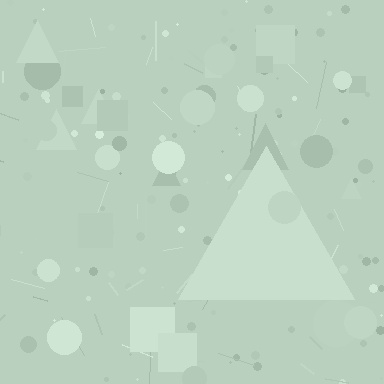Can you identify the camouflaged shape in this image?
The camouflaged shape is a triangle.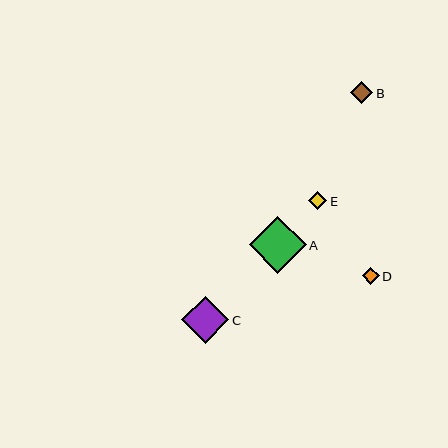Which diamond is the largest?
Diamond A is the largest with a size of approximately 56 pixels.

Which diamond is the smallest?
Diamond D is the smallest with a size of approximately 17 pixels.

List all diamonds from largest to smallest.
From largest to smallest: A, C, B, E, D.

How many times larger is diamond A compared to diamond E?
Diamond A is approximately 3.1 times the size of diamond E.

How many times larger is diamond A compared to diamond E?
Diamond A is approximately 3.1 times the size of diamond E.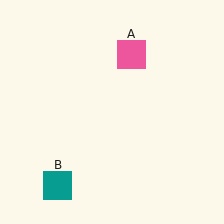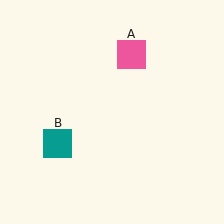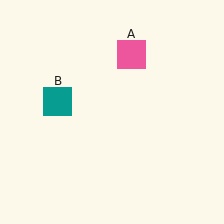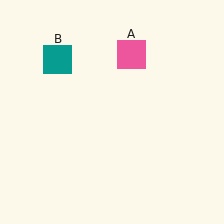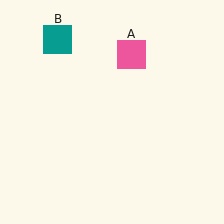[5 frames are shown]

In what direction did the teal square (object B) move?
The teal square (object B) moved up.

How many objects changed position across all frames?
1 object changed position: teal square (object B).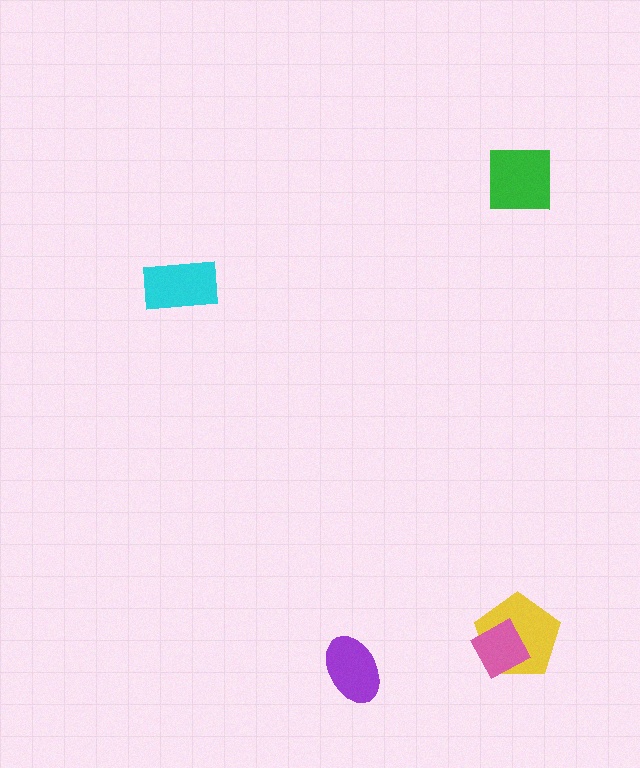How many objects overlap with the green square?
0 objects overlap with the green square.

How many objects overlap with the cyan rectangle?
0 objects overlap with the cyan rectangle.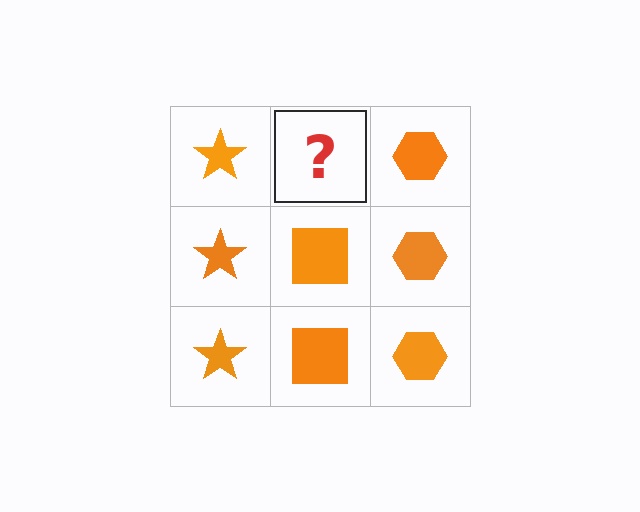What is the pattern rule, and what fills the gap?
The rule is that each column has a consistent shape. The gap should be filled with an orange square.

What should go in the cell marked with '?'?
The missing cell should contain an orange square.